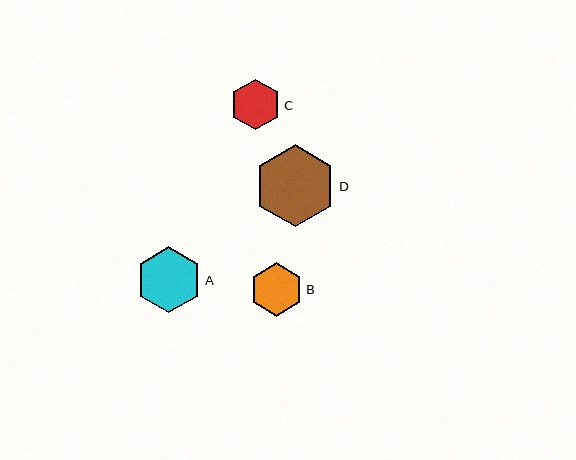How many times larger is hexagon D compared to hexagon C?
Hexagon D is approximately 1.6 times the size of hexagon C.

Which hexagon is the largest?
Hexagon D is the largest with a size of approximately 82 pixels.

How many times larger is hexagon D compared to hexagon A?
Hexagon D is approximately 1.2 times the size of hexagon A.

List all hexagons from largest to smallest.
From largest to smallest: D, A, B, C.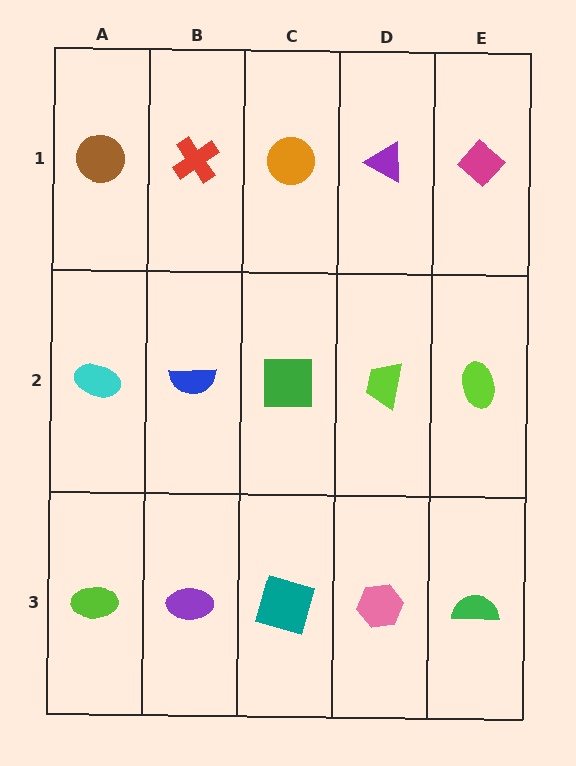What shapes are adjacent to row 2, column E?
A magenta diamond (row 1, column E), a green semicircle (row 3, column E), a lime trapezoid (row 2, column D).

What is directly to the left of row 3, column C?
A purple ellipse.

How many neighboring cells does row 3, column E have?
2.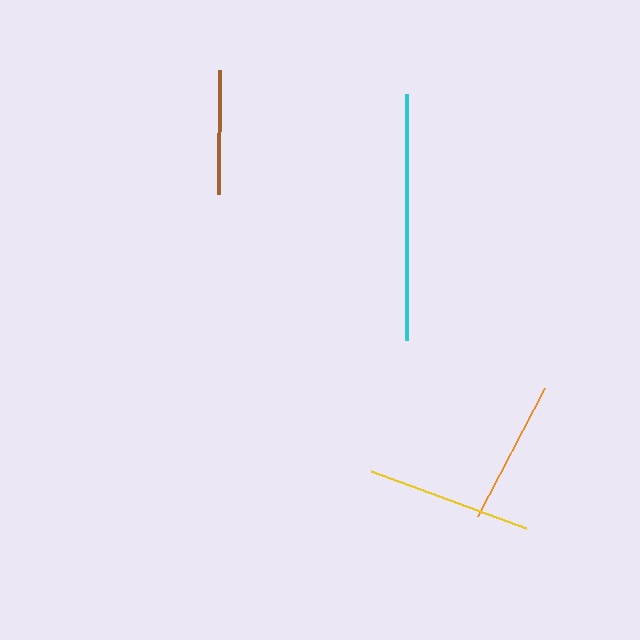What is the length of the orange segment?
The orange segment is approximately 144 pixels long.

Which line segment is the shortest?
The brown line is the shortest at approximately 124 pixels.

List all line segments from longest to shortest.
From longest to shortest: cyan, yellow, orange, brown.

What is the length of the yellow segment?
The yellow segment is approximately 165 pixels long.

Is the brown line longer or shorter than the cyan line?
The cyan line is longer than the brown line.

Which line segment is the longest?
The cyan line is the longest at approximately 247 pixels.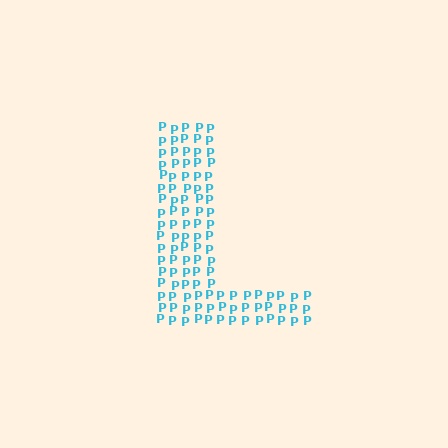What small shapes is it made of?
It is made of small letter P's.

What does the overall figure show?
The overall figure shows the letter L.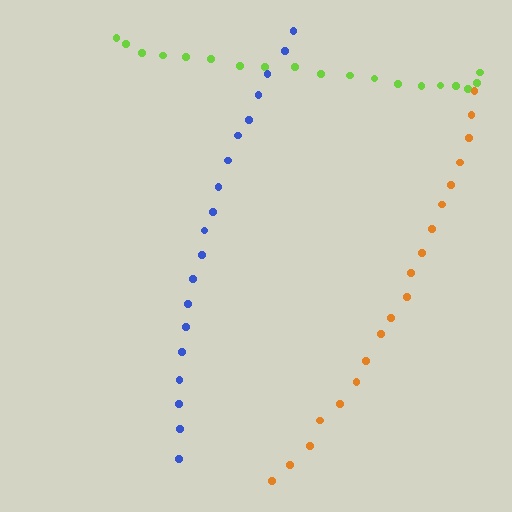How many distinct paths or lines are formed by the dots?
There are 3 distinct paths.